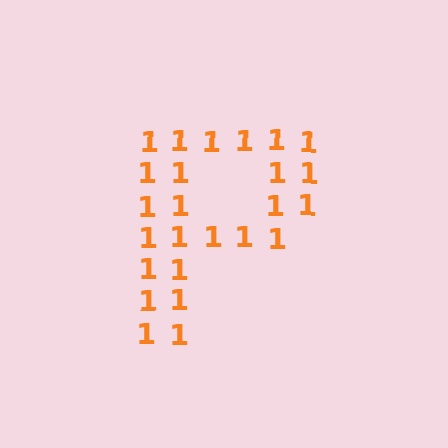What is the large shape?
The large shape is the letter P.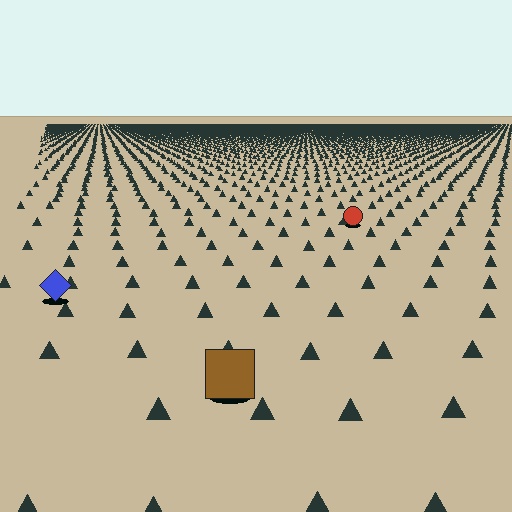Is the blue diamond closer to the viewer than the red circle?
Yes. The blue diamond is closer — you can tell from the texture gradient: the ground texture is coarser near it.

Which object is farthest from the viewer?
The red circle is farthest from the viewer. It appears smaller and the ground texture around it is denser.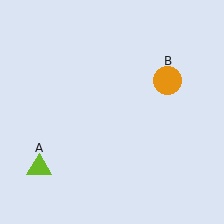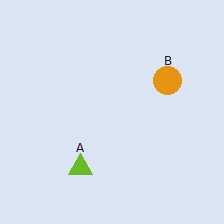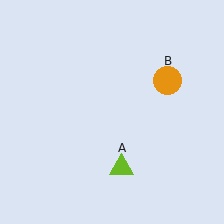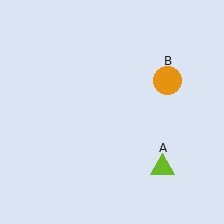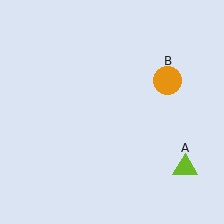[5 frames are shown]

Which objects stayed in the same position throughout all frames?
Orange circle (object B) remained stationary.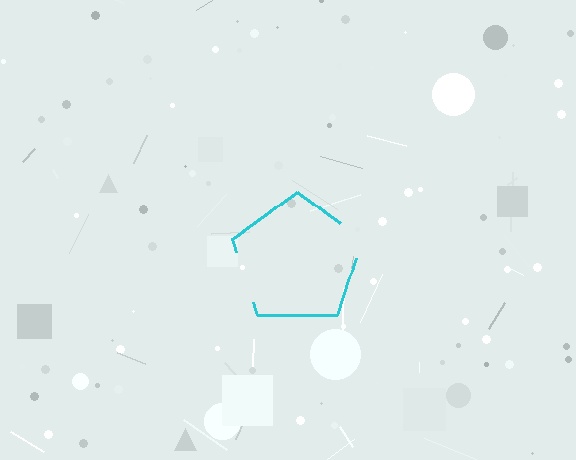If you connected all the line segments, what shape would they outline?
They would outline a pentagon.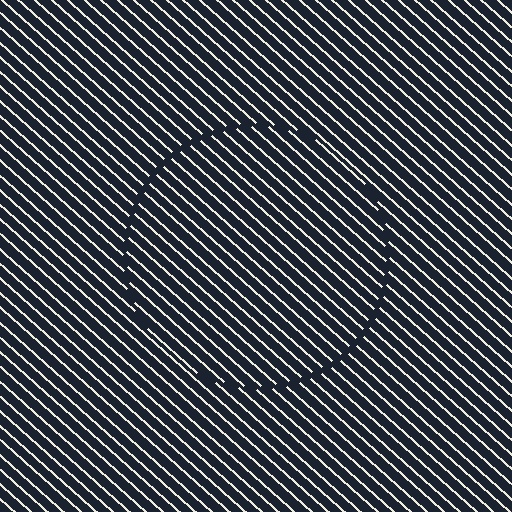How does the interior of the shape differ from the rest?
The interior of the shape contains the same grating, shifted by half a period — the contour is defined by the phase discontinuity where line-ends from the inner and outer gratings abut.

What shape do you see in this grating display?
An illusory circle. The interior of the shape contains the same grating, shifted by half a period — the contour is defined by the phase discontinuity where line-ends from the inner and outer gratings abut.